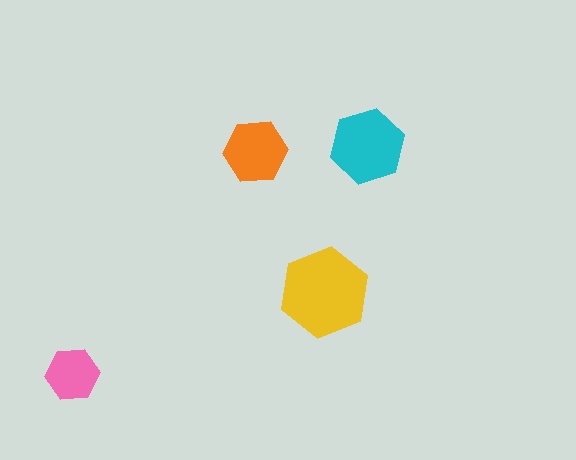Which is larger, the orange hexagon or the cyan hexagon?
The cyan one.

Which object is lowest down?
The pink hexagon is bottommost.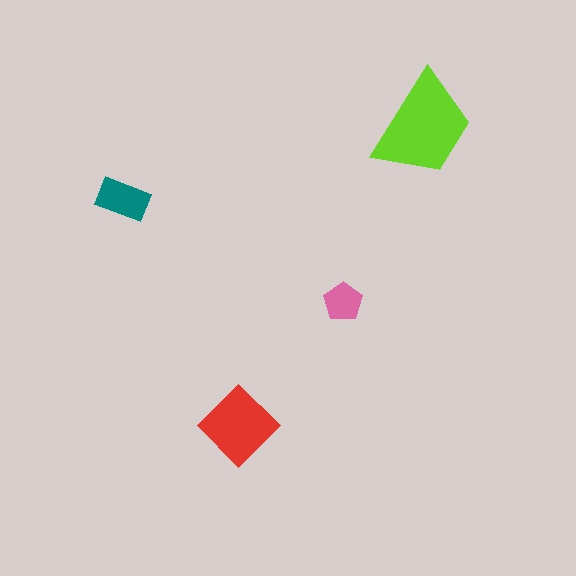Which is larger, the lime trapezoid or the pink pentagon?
The lime trapezoid.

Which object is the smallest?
The pink pentagon.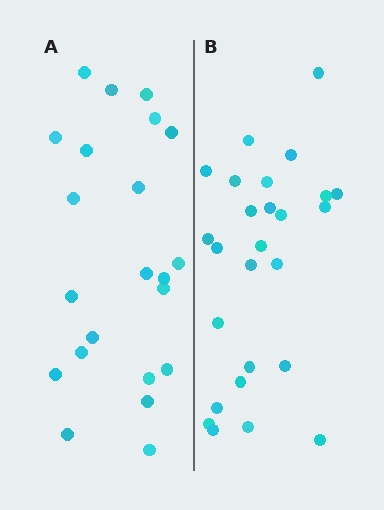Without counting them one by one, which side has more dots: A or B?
Region B (the right region) has more dots.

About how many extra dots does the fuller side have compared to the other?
Region B has about 4 more dots than region A.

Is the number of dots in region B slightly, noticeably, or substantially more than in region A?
Region B has only slightly more — the two regions are fairly close. The ratio is roughly 1.2 to 1.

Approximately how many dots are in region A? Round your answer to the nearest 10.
About 20 dots. (The exact count is 22, which rounds to 20.)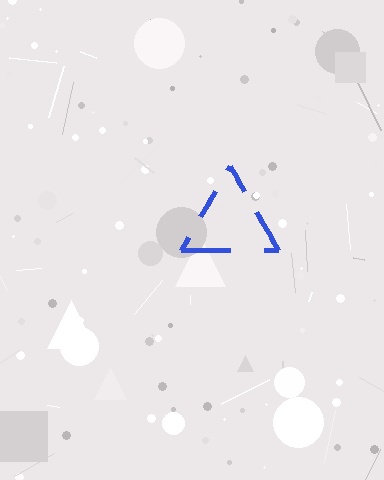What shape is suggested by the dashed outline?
The dashed outline suggests a triangle.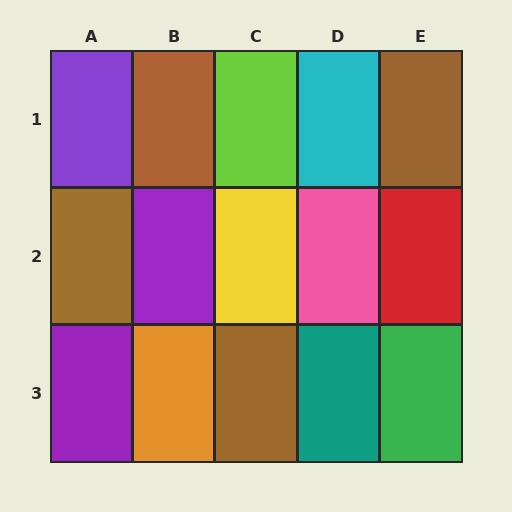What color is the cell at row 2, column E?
Red.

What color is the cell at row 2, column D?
Pink.